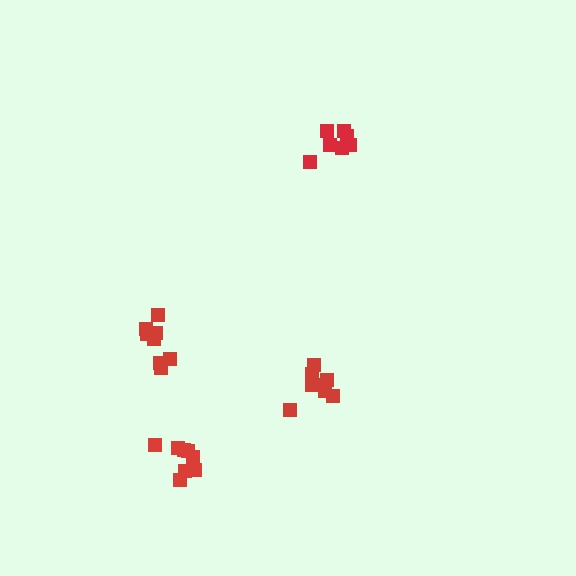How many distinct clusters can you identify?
There are 4 distinct clusters.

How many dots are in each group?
Group 1: 8 dots, Group 2: 8 dots, Group 3: 8 dots, Group 4: 8 dots (32 total).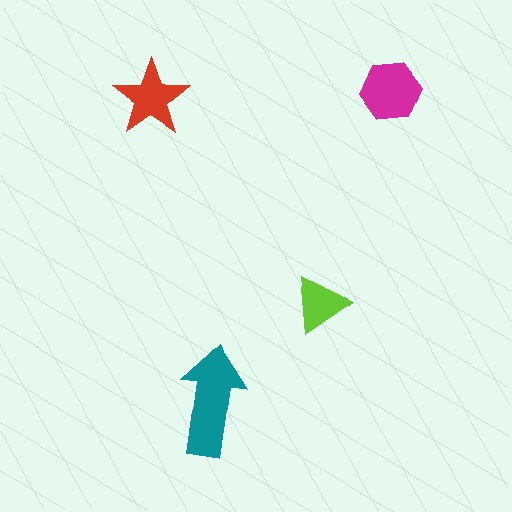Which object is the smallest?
The lime triangle.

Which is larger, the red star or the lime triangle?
The red star.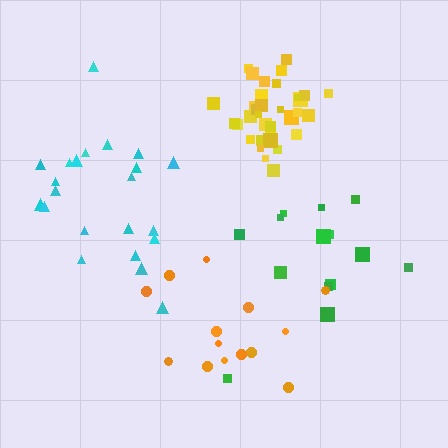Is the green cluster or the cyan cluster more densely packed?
Cyan.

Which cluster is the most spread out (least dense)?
Green.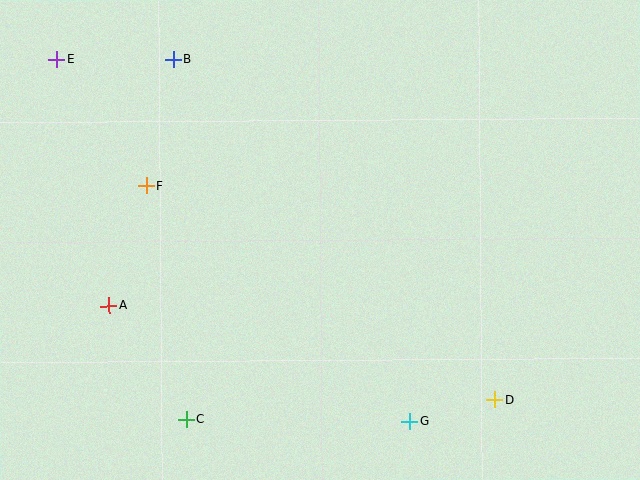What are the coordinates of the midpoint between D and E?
The midpoint between D and E is at (276, 229).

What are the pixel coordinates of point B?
Point B is at (173, 59).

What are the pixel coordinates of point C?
Point C is at (186, 419).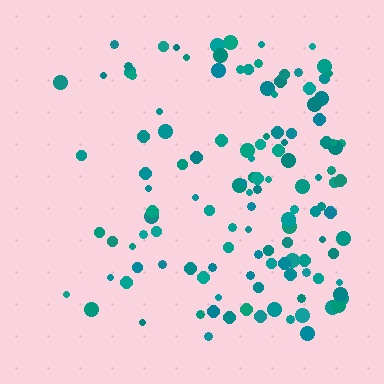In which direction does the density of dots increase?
From left to right, with the right side densest.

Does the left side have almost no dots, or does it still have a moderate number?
Still a moderate number, just noticeably fewer than the right.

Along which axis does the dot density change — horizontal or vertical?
Horizontal.